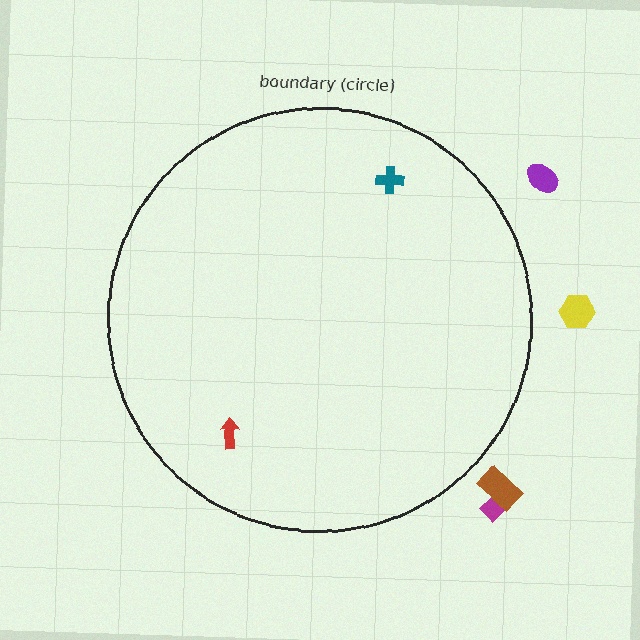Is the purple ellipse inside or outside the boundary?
Outside.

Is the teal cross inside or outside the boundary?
Inside.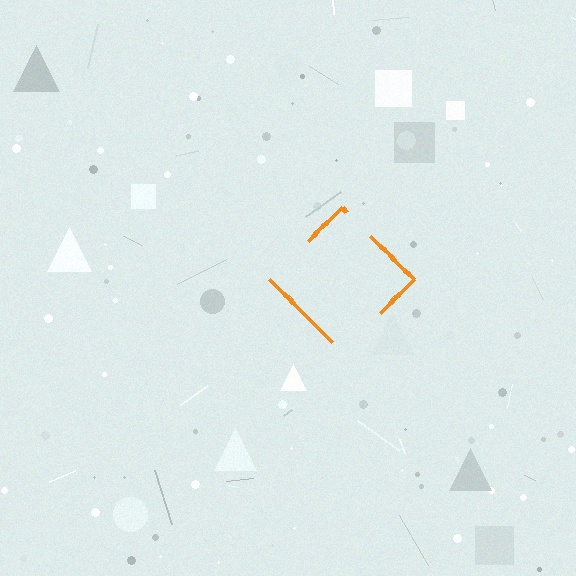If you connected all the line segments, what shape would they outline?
They would outline a diamond.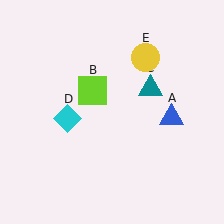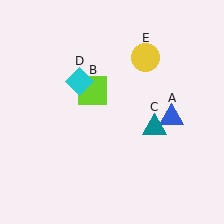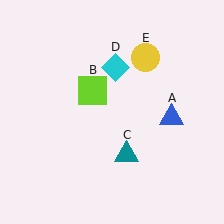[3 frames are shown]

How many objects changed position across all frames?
2 objects changed position: teal triangle (object C), cyan diamond (object D).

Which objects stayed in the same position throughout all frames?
Blue triangle (object A) and lime square (object B) and yellow circle (object E) remained stationary.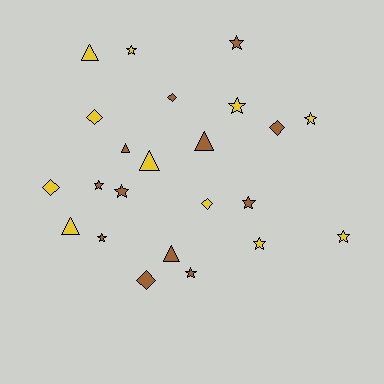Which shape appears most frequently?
Star, with 11 objects.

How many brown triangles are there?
There are 3 brown triangles.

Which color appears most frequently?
Brown, with 12 objects.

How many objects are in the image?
There are 23 objects.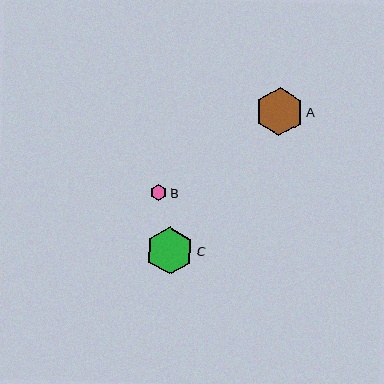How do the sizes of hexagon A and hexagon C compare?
Hexagon A and hexagon C are approximately the same size.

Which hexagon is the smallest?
Hexagon B is the smallest with a size of approximately 17 pixels.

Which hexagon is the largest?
Hexagon A is the largest with a size of approximately 48 pixels.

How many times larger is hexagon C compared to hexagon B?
Hexagon C is approximately 2.9 times the size of hexagon B.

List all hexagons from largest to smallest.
From largest to smallest: A, C, B.